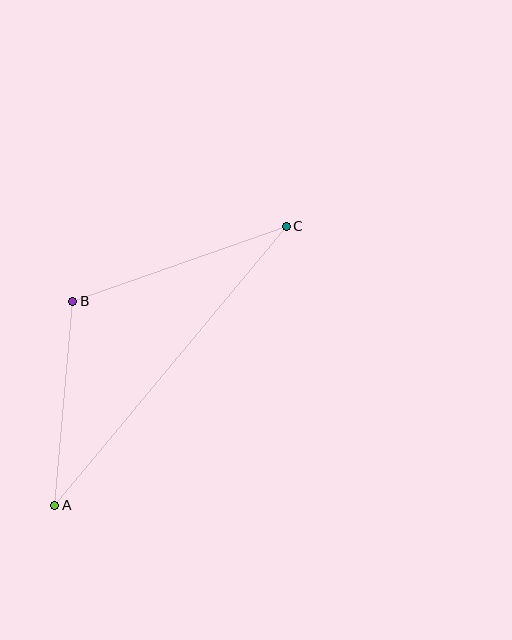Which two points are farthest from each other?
Points A and C are farthest from each other.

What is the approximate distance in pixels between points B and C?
The distance between B and C is approximately 226 pixels.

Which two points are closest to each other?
Points A and B are closest to each other.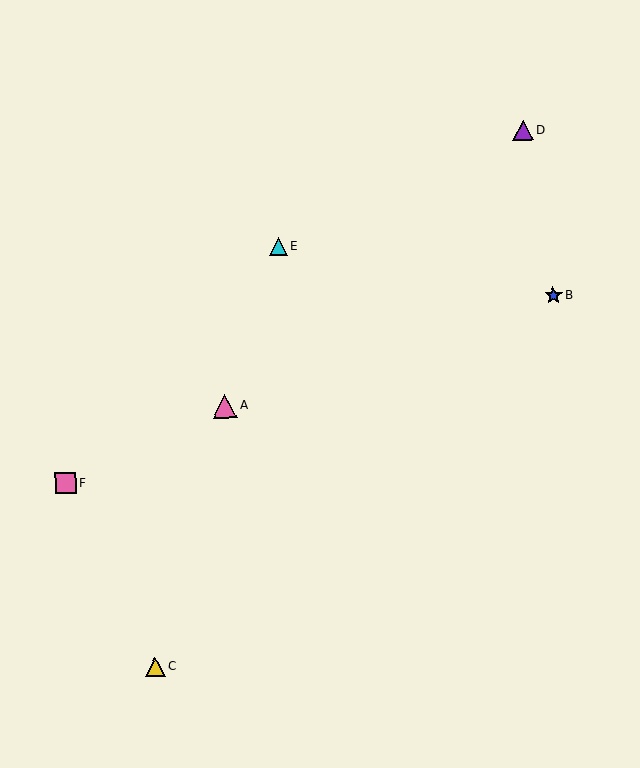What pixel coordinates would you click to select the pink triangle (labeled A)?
Click at (225, 406) to select the pink triangle A.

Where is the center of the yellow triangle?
The center of the yellow triangle is at (155, 667).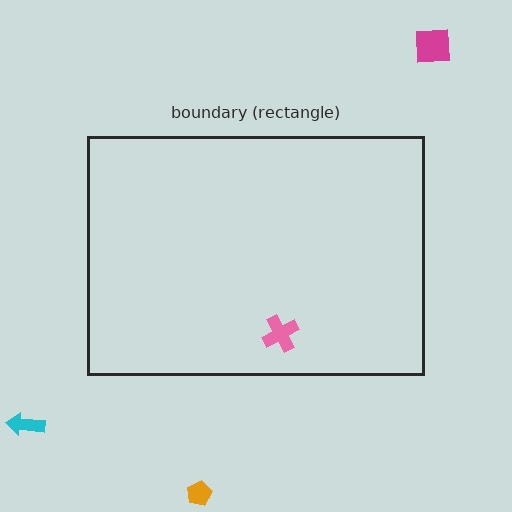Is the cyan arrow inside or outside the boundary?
Outside.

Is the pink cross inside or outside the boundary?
Inside.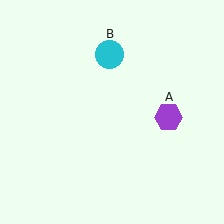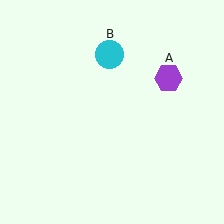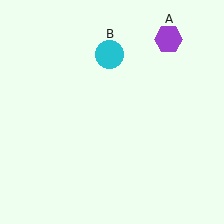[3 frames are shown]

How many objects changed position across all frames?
1 object changed position: purple hexagon (object A).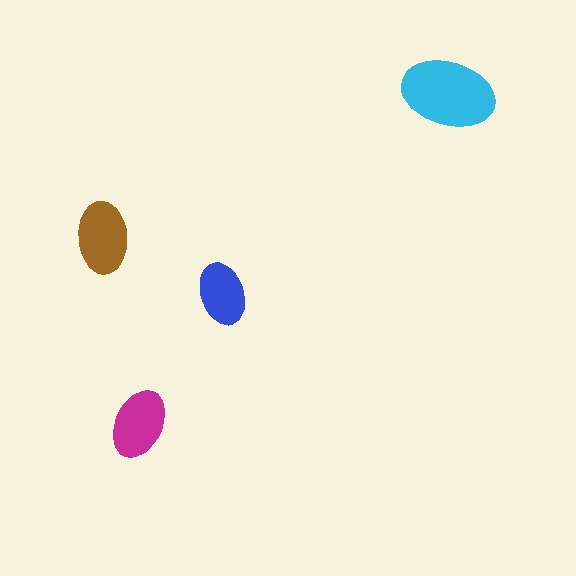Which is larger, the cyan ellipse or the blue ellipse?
The cyan one.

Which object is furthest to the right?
The cyan ellipse is rightmost.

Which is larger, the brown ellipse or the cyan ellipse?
The cyan one.